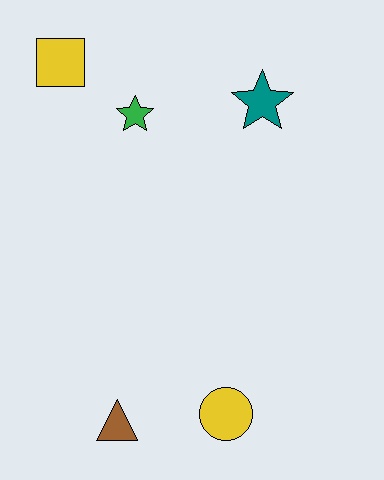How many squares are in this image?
There is 1 square.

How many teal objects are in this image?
There is 1 teal object.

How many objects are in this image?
There are 5 objects.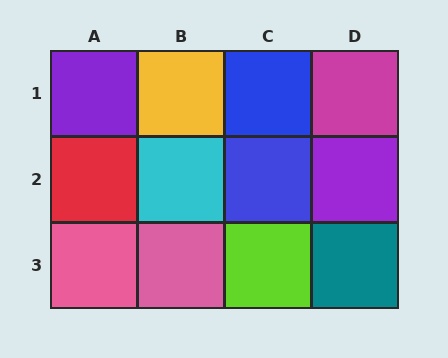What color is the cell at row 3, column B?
Pink.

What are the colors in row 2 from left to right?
Red, cyan, blue, purple.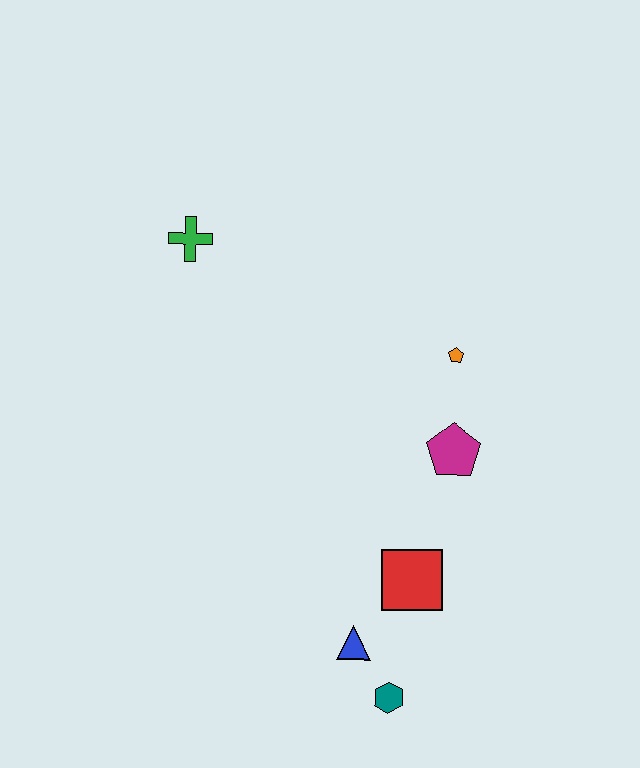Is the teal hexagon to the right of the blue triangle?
Yes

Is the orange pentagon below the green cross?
Yes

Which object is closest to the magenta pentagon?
The orange pentagon is closest to the magenta pentagon.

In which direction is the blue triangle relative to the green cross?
The blue triangle is below the green cross.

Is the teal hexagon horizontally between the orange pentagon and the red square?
No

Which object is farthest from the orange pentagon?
The teal hexagon is farthest from the orange pentagon.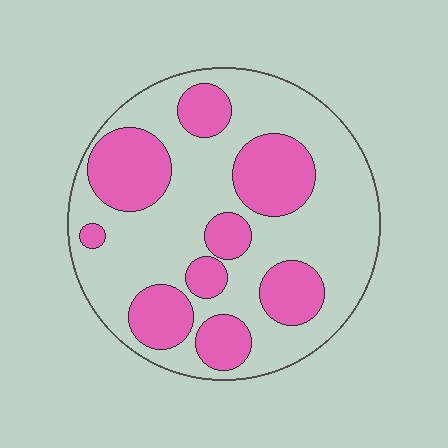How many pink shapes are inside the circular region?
9.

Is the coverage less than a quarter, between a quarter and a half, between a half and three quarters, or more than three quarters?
Between a quarter and a half.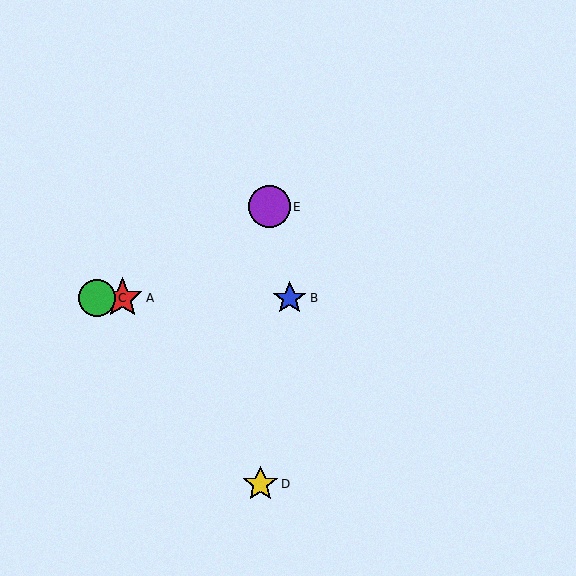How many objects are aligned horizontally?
3 objects (A, B, C) are aligned horizontally.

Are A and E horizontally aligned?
No, A is at y≈298 and E is at y≈207.